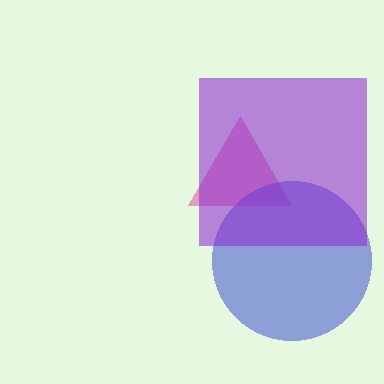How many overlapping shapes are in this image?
There are 3 overlapping shapes in the image.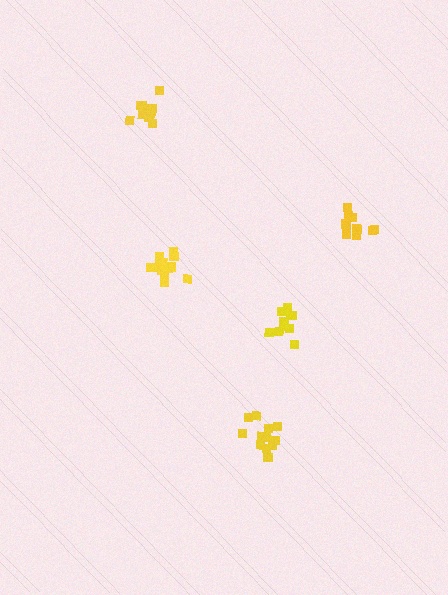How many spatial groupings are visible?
There are 5 spatial groupings.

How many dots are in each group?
Group 1: 11 dots, Group 2: 14 dots, Group 3: 12 dots, Group 4: 12 dots, Group 5: 12 dots (61 total).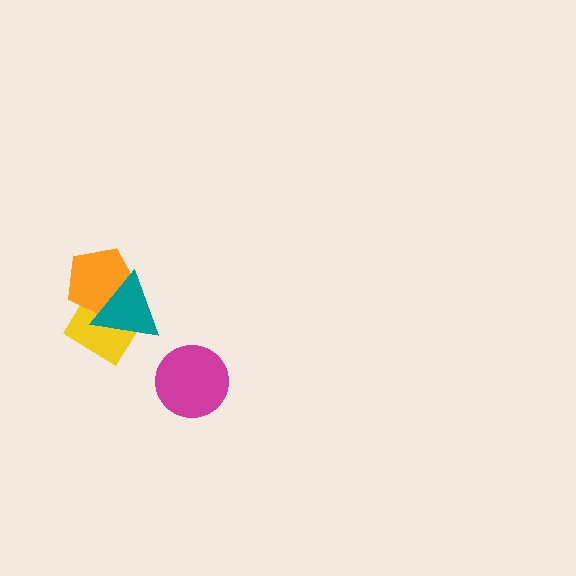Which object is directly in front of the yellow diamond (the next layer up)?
The orange pentagon is directly in front of the yellow diamond.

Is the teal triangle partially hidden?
No, no other shape covers it.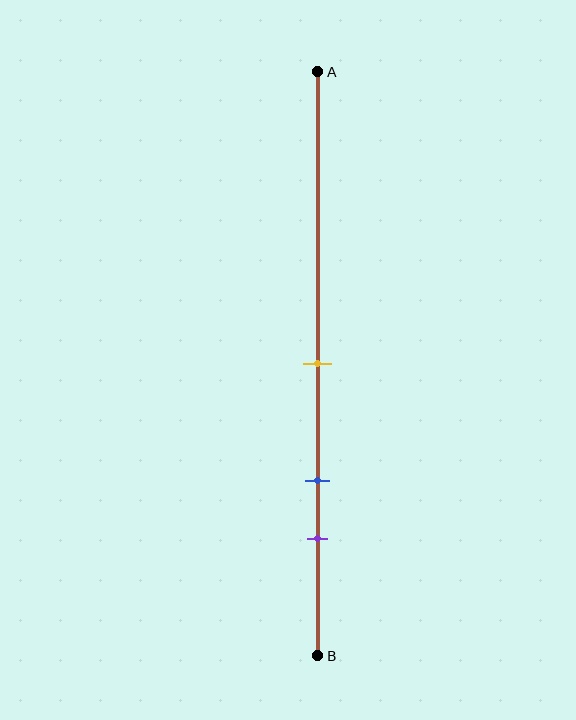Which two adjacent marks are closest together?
The blue and purple marks are the closest adjacent pair.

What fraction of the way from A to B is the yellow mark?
The yellow mark is approximately 50% (0.5) of the way from A to B.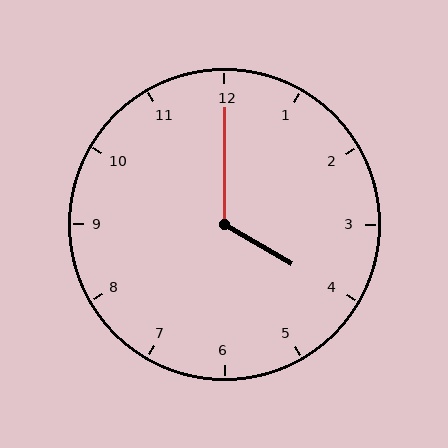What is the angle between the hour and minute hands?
Approximately 120 degrees.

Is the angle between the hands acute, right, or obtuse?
It is obtuse.